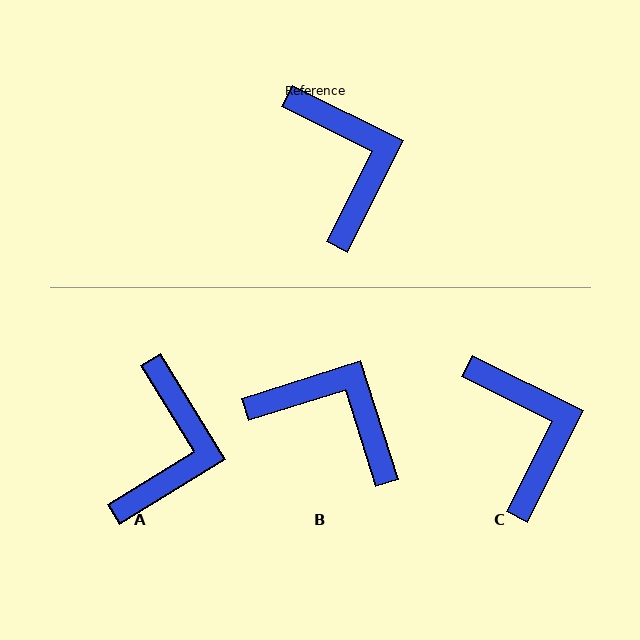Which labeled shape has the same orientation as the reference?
C.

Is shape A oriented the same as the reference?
No, it is off by about 32 degrees.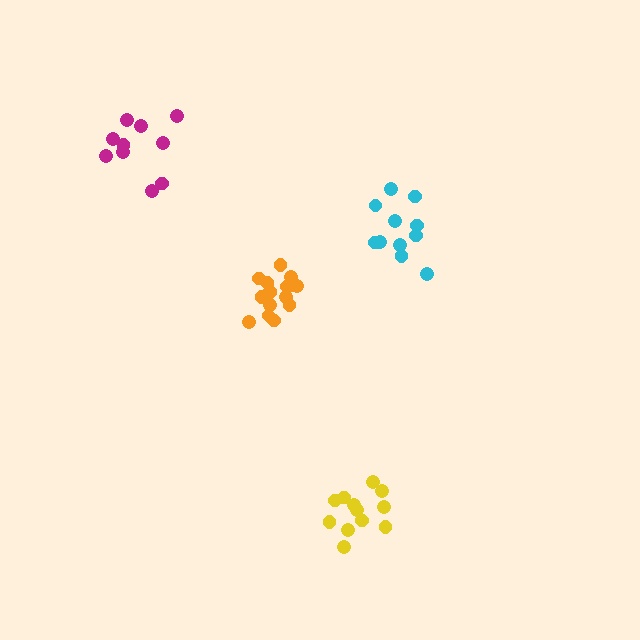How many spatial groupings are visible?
There are 4 spatial groupings.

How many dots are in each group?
Group 1: 11 dots, Group 2: 12 dots, Group 3: 10 dots, Group 4: 16 dots (49 total).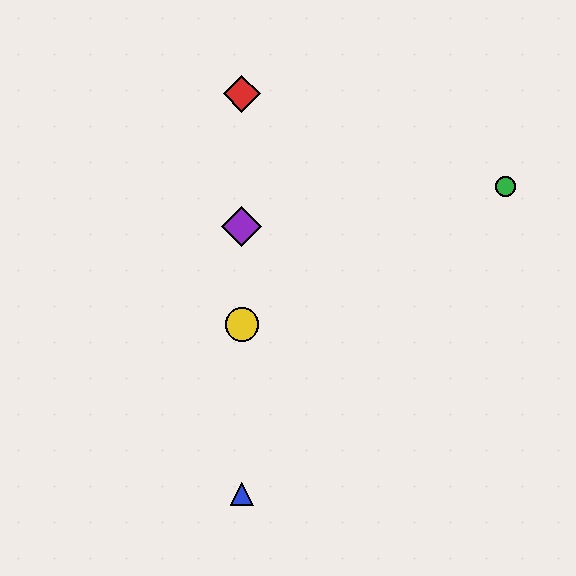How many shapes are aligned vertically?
4 shapes (the red diamond, the blue triangle, the yellow circle, the purple diamond) are aligned vertically.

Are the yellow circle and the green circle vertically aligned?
No, the yellow circle is at x≈242 and the green circle is at x≈505.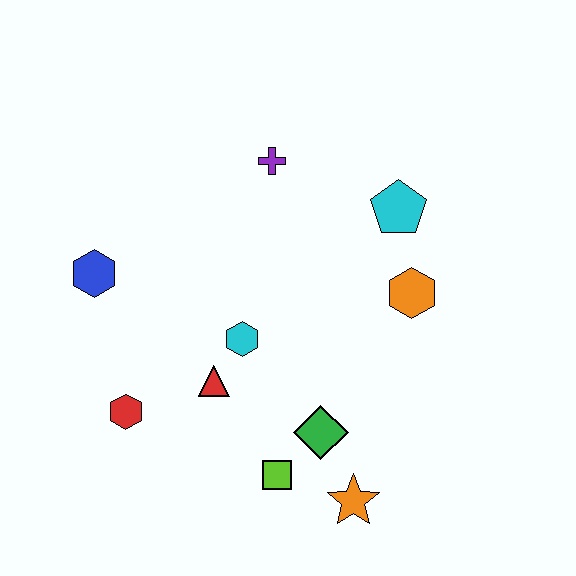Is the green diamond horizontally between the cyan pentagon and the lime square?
Yes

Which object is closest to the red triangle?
The cyan hexagon is closest to the red triangle.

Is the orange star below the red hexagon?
Yes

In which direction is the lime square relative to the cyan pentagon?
The lime square is below the cyan pentagon.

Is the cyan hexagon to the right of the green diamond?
No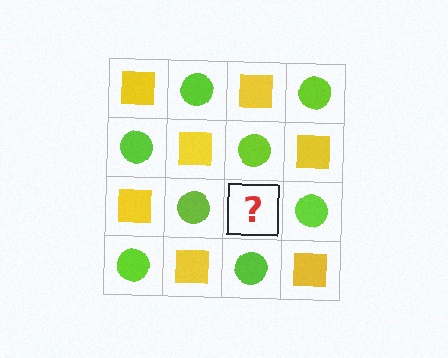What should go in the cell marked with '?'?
The missing cell should contain a yellow square.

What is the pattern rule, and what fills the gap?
The rule is that it alternates yellow square and lime circle in a checkerboard pattern. The gap should be filled with a yellow square.